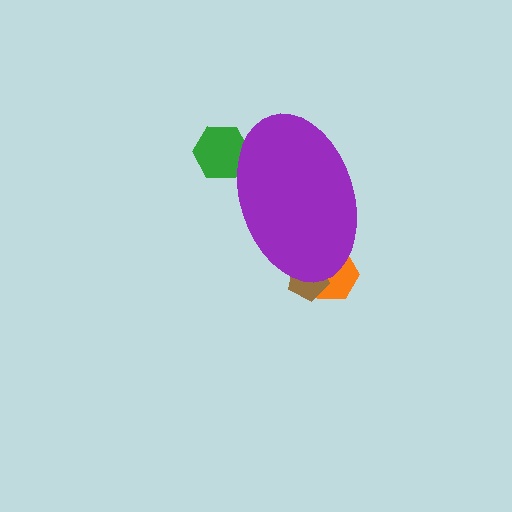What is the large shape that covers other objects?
A purple ellipse.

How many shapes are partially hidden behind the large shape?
3 shapes are partially hidden.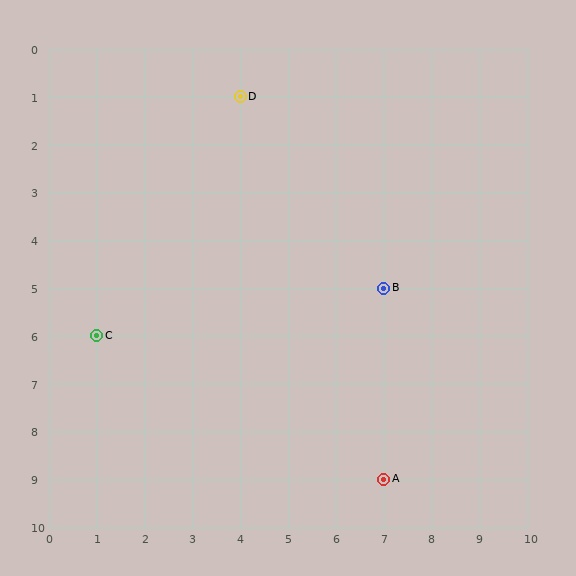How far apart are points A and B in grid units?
Points A and B are 4 rows apart.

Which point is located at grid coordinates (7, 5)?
Point B is at (7, 5).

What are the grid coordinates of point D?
Point D is at grid coordinates (4, 1).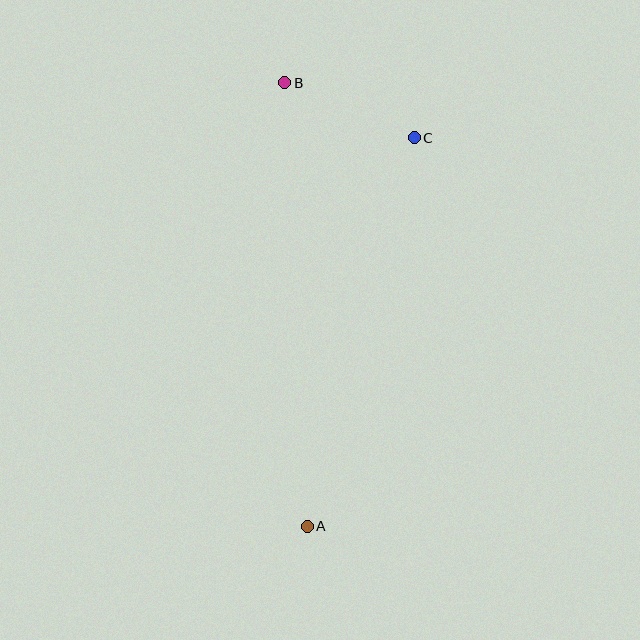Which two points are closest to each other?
Points B and C are closest to each other.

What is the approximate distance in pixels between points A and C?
The distance between A and C is approximately 403 pixels.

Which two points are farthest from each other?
Points A and B are farthest from each other.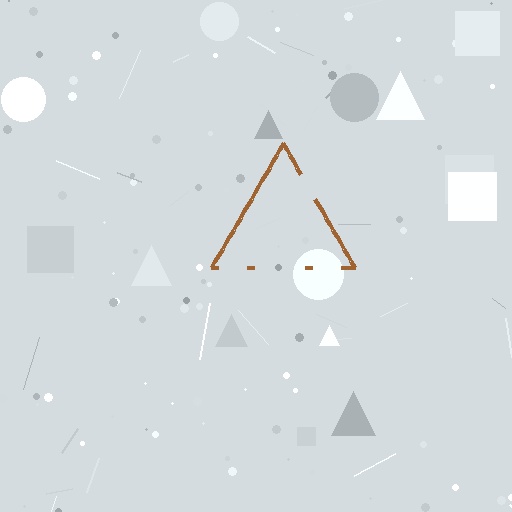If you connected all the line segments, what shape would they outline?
They would outline a triangle.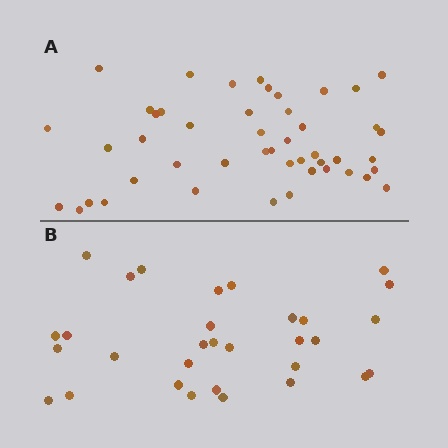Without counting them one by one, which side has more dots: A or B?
Region A (the top region) has more dots.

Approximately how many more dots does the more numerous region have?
Region A has approximately 15 more dots than region B.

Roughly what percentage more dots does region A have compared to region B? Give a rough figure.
About 50% more.